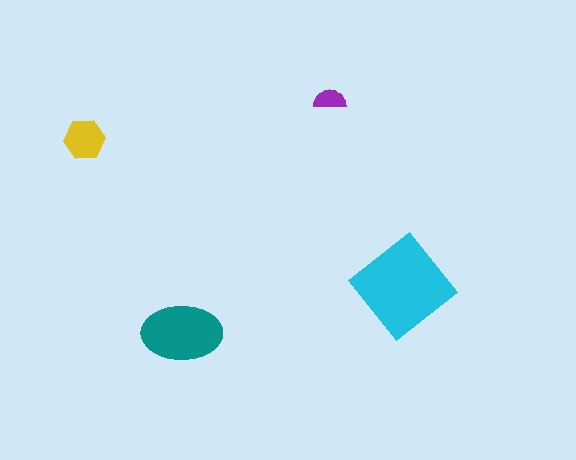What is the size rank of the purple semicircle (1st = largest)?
4th.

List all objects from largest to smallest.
The cyan diamond, the teal ellipse, the yellow hexagon, the purple semicircle.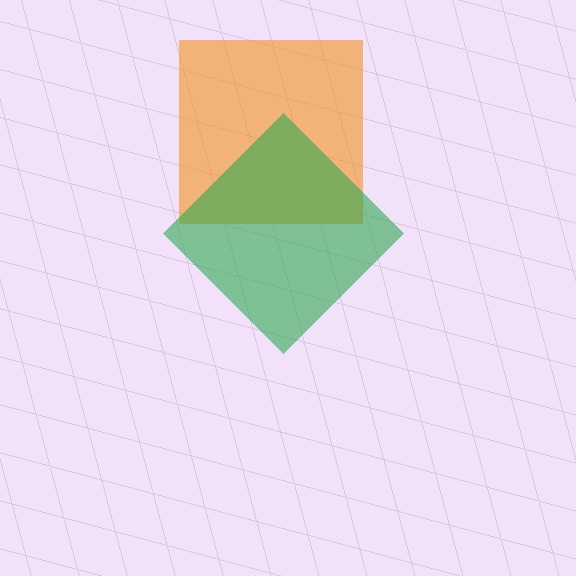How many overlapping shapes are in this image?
There are 2 overlapping shapes in the image.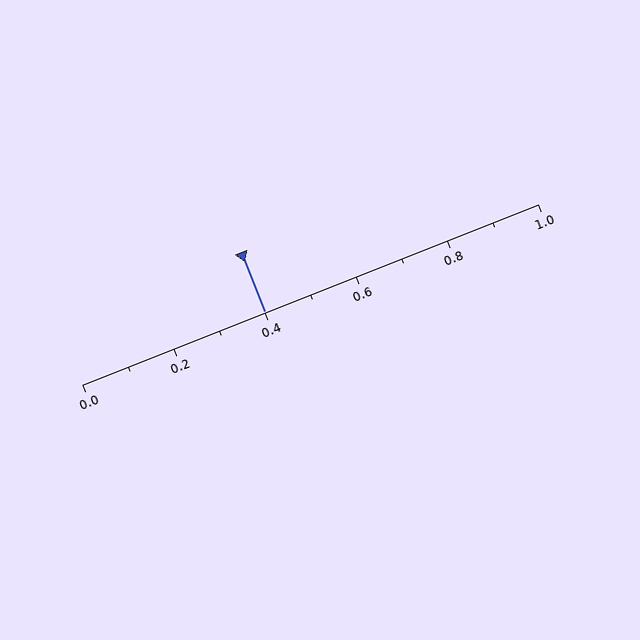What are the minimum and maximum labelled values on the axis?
The axis runs from 0.0 to 1.0.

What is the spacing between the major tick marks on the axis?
The major ticks are spaced 0.2 apart.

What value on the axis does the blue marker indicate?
The marker indicates approximately 0.4.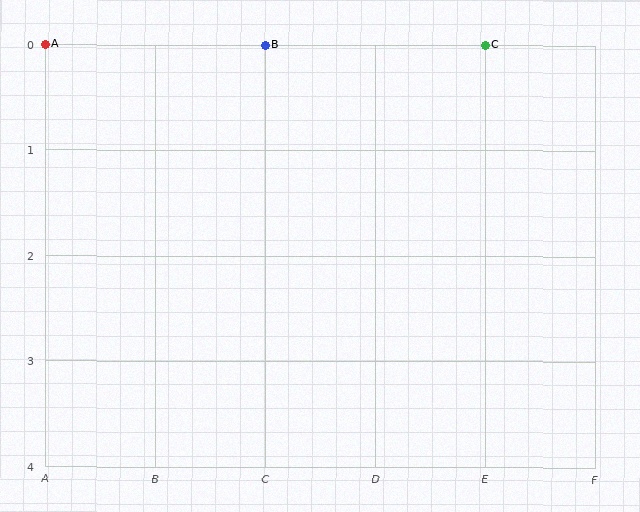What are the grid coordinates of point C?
Point C is at grid coordinates (E, 0).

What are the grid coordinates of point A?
Point A is at grid coordinates (A, 0).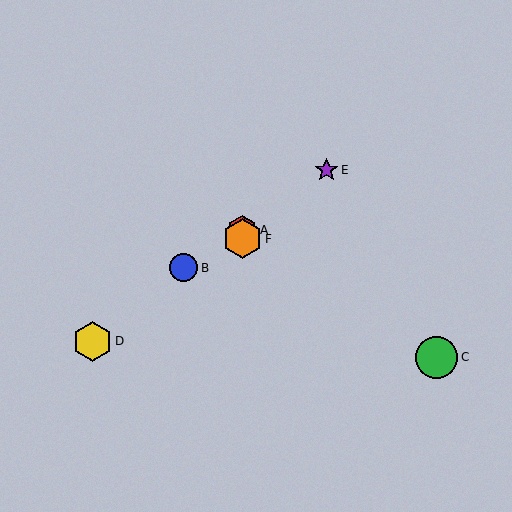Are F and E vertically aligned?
No, F is at x≈242 and E is at x≈327.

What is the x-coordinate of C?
Object C is at x≈437.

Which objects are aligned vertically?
Objects A, F are aligned vertically.